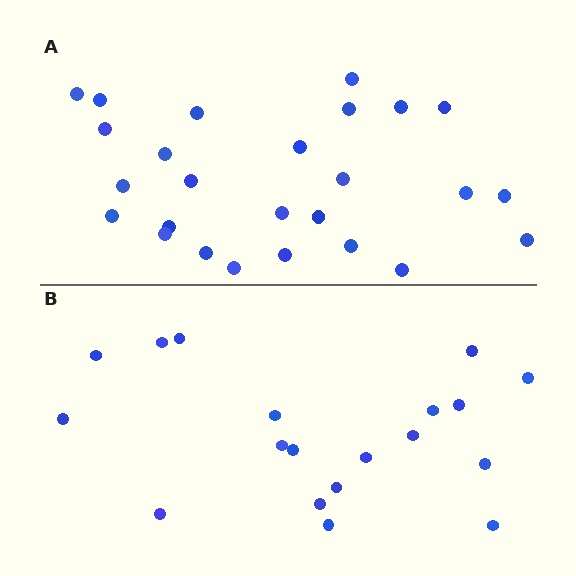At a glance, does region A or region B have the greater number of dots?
Region A (the top region) has more dots.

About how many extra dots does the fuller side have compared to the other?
Region A has roughly 8 or so more dots than region B.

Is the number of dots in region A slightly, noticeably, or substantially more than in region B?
Region A has noticeably more, but not dramatically so. The ratio is roughly 1.4 to 1.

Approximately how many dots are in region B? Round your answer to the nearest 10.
About 20 dots. (The exact count is 19, which rounds to 20.)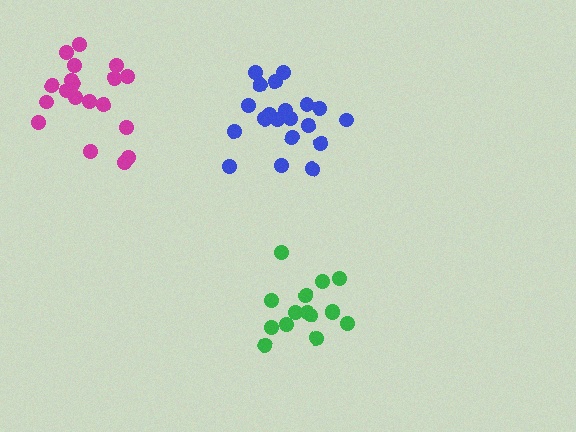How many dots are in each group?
Group 1: 19 dots, Group 2: 15 dots, Group 3: 20 dots (54 total).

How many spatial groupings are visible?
There are 3 spatial groupings.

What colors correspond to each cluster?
The clusters are colored: magenta, green, blue.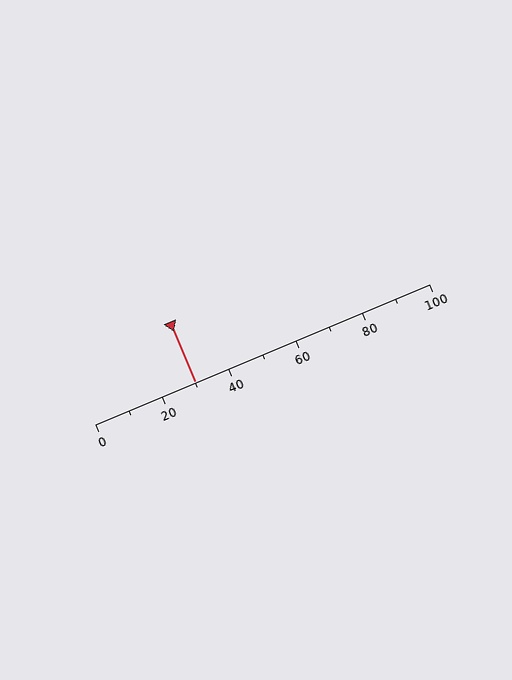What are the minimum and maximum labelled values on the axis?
The axis runs from 0 to 100.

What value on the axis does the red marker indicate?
The marker indicates approximately 30.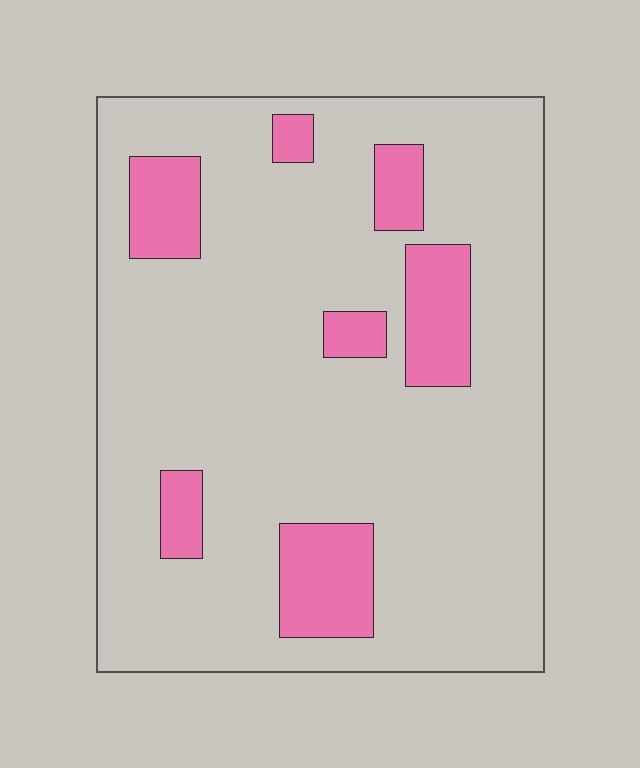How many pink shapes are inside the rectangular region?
7.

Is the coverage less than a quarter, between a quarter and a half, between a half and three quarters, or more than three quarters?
Less than a quarter.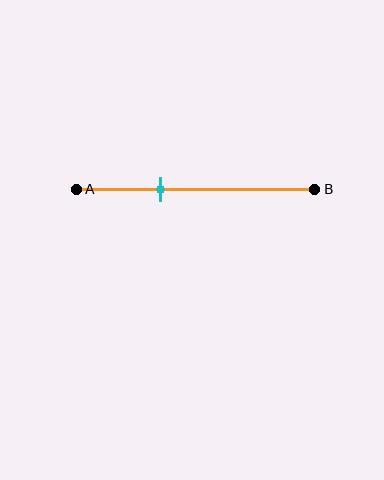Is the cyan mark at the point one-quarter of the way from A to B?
No, the mark is at about 35% from A, not at the 25% one-quarter point.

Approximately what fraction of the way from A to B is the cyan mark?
The cyan mark is approximately 35% of the way from A to B.